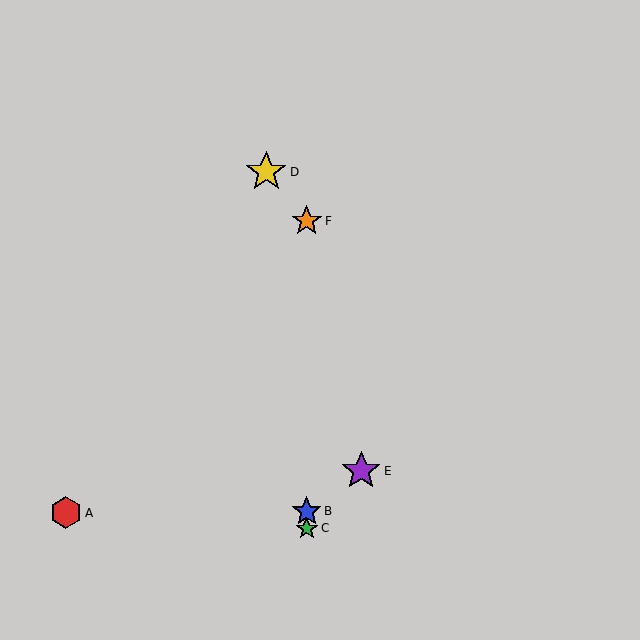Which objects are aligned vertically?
Objects B, C, F are aligned vertically.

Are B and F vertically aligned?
Yes, both are at x≈307.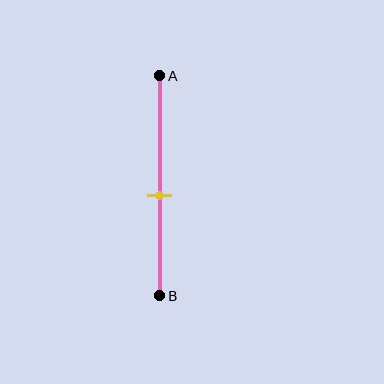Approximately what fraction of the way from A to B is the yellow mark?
The yellow mark is approximately 55% of the way from A to B.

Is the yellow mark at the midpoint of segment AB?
No, the mark is at about 55% from A, not at the 50% midpoint.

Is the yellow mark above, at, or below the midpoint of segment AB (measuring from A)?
The yellow mark is below the midpoint of segment AB.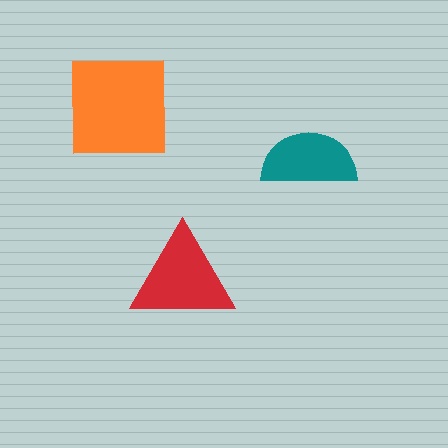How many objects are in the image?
There are 3 objects in the image.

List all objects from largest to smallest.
The orange square, the red triangle, the teal semicircle.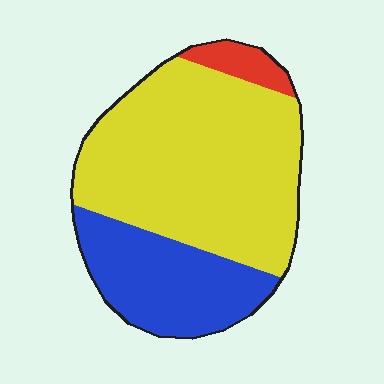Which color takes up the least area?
Red, at roughly 5%.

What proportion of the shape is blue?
Blue takes up about one quarter (1/4) of the shape.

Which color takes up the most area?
Yellow, at roughly 65%.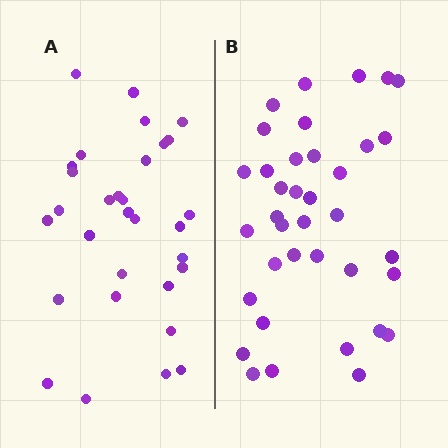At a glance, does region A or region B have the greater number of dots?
Region B (the right region) has more dots.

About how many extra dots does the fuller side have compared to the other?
Region B has about 6 more dots than region A.